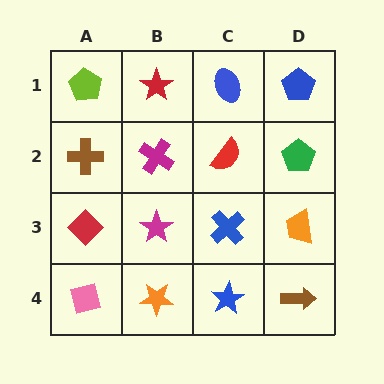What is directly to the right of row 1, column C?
A blue pentagon.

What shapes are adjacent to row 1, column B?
A magenta cross (row 2, column B), a lime pentagon (row 1, column A), a blue ellipse (row 1, column C).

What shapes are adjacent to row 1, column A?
A brown cross (row 2, column A), a red star (row 1, column B).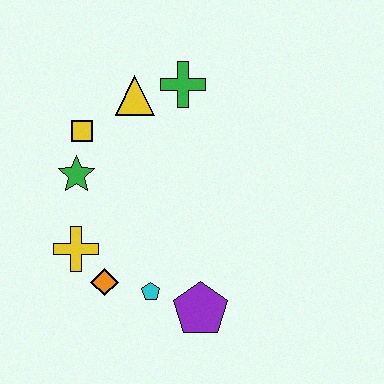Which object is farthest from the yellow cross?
The green cross is farthest from the yellow cross.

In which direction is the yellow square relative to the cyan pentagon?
The yellow square is above the cyan pentagon.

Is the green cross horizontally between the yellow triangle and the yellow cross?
No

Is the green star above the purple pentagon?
Yes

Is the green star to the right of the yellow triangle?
No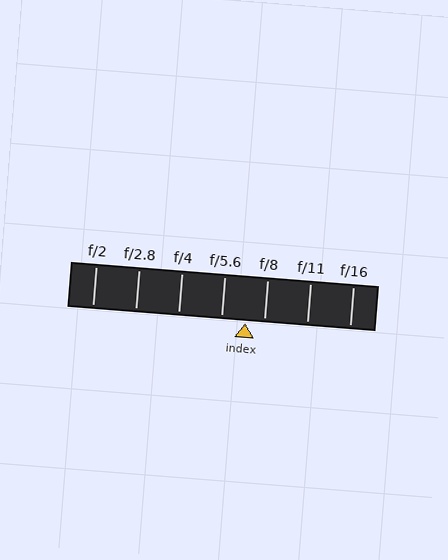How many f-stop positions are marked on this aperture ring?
There are 7 f-stop positions marked.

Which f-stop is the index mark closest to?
The index mark is closest to f/8.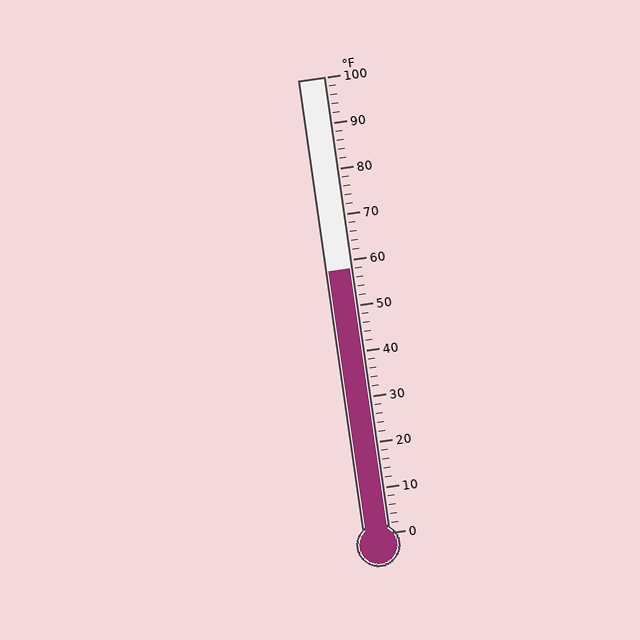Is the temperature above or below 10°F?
The temperature is above 10°F.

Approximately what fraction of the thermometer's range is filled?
The thermometer is filled to approximately 60% of its range.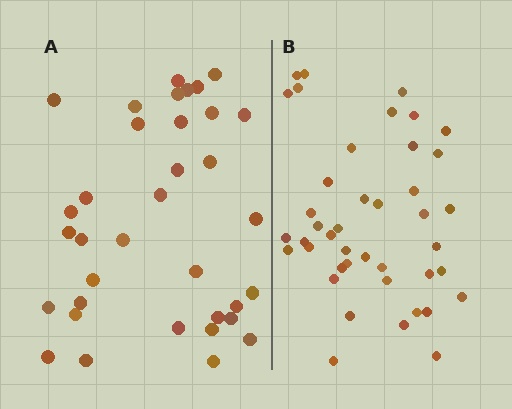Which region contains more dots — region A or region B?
Region B (the right region) has more dots.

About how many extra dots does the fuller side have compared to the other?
Region B has roughly 8 or so more dots than region A.